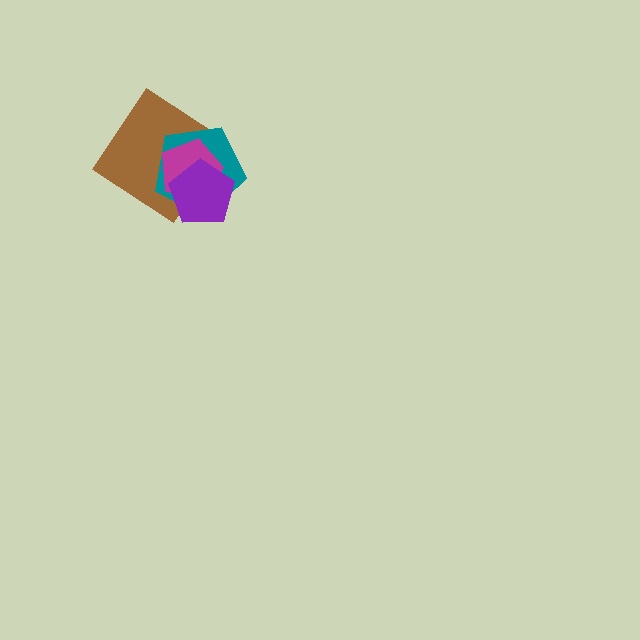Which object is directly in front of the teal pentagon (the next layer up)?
The magenta pentagon is directly in front of the teal pentagon.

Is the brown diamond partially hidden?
Yes, it is partially covered by another shape.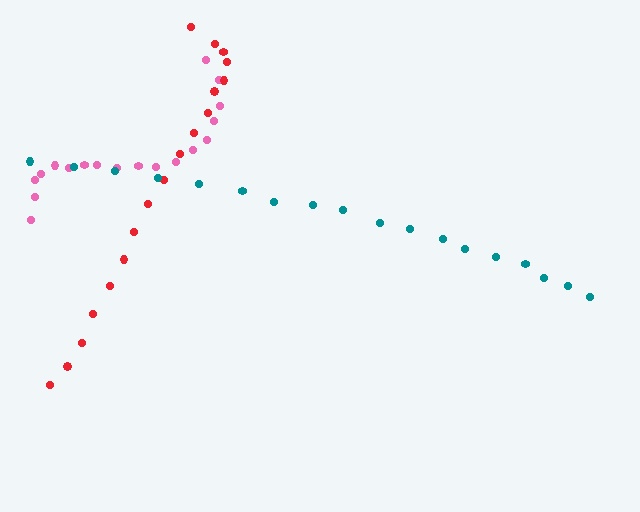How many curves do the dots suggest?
There are 3 distinct paths.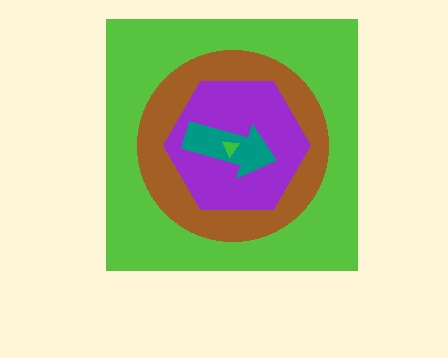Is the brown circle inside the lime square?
Yes.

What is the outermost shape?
The lime square.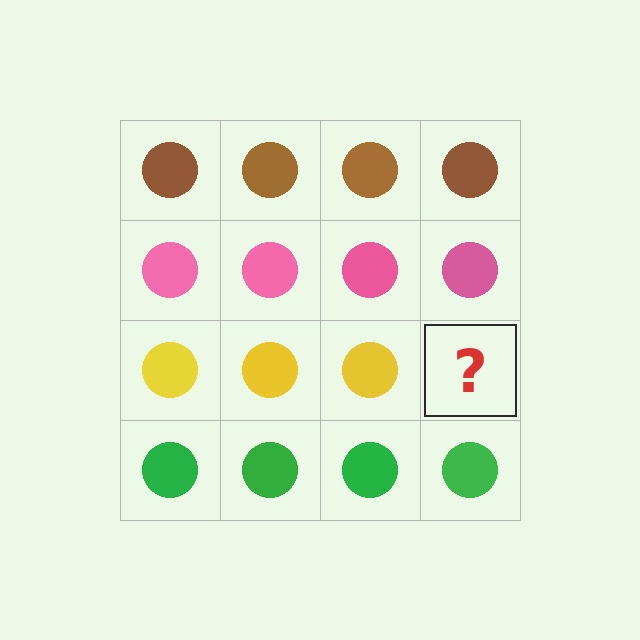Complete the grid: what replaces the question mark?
The question mark should be replaced with a yellow circle.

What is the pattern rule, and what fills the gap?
The rule is that each row has a consistent color. The gap should be filled with a yellow circle.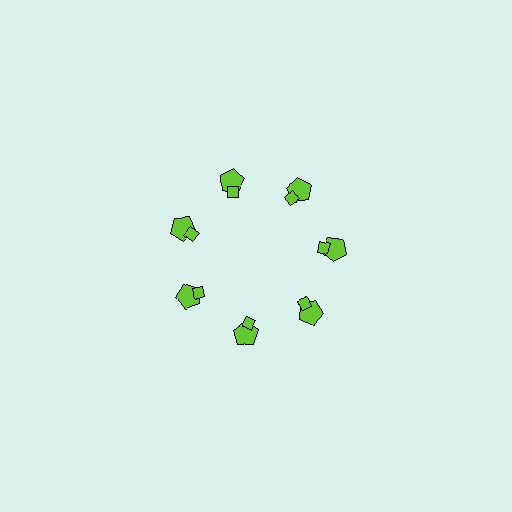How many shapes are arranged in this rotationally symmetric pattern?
There are 14 shapes, arranged in 7 groups of 2.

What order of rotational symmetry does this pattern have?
This pattern has 7-fold rotational symmetry.